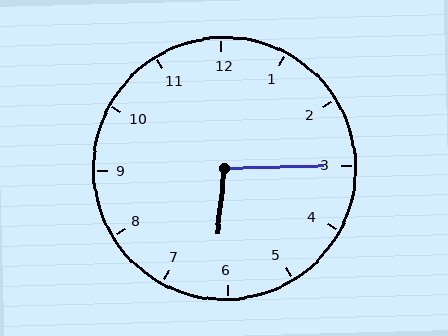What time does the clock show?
6:15.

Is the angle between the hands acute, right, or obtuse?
It is obtuse.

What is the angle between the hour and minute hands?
Approximately 98 degrees.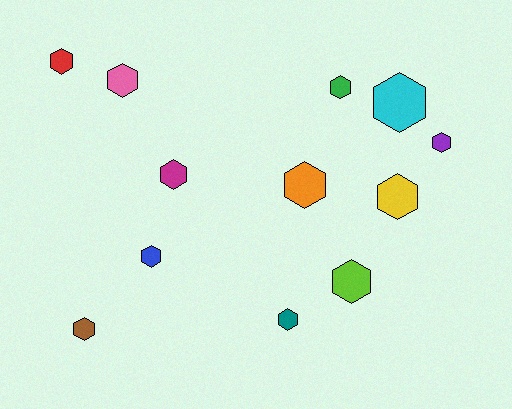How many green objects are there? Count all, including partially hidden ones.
There is 1 green object.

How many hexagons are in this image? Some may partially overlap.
There are 12 hexagons.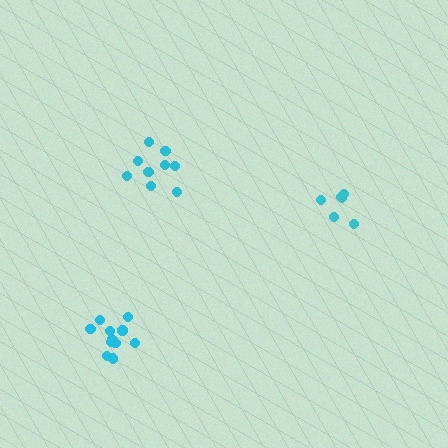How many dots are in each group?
Group 1: 6 dots, Group 2: 10 dots, Group 3: 11 dots (27 total).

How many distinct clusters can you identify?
There are 3 distinct clusters.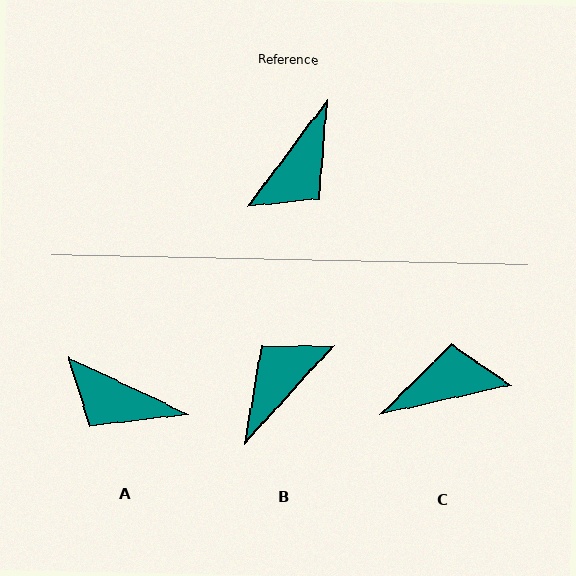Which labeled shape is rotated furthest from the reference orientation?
B, about 175 degrees away.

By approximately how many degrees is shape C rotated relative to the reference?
Approximately 139 degrees counter-clockwise.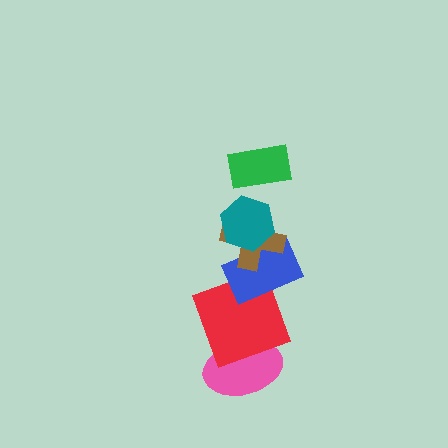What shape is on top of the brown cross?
The teal hexagon is on top of the brown cross.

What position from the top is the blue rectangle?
The blue rectangle is 4th from the top.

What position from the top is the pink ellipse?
The pink ellipse is 6th from the top.